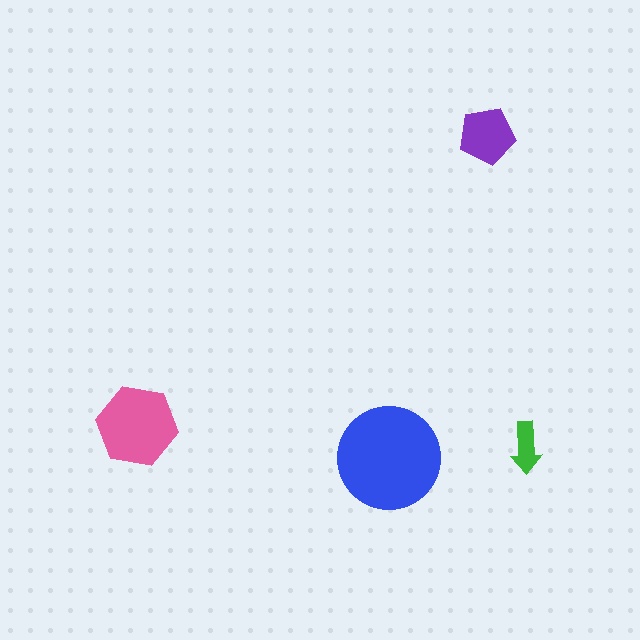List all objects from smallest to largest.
The green arrow, the purple pentagon, the pink hexagon, the blue circle.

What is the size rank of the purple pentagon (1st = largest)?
3rd.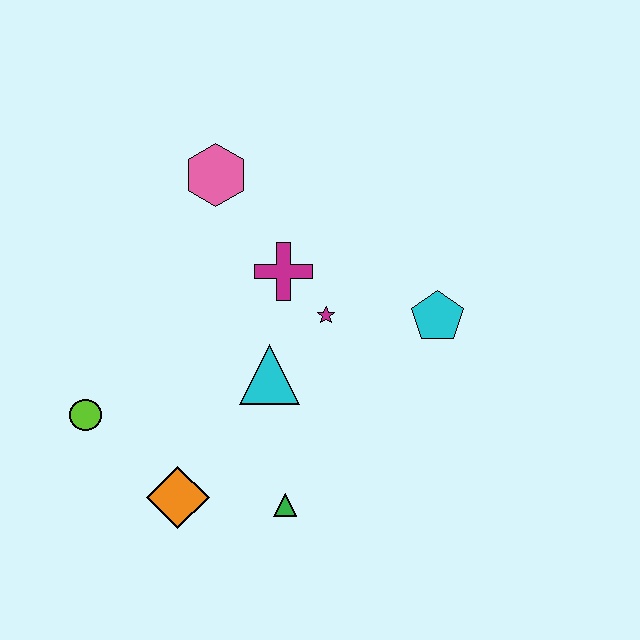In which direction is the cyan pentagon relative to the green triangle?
The cyan pentagon is above the green triangle.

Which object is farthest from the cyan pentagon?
The lime circle is farthest from the cyan pentagon.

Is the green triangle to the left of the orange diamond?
No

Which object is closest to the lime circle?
The orange diamond is closest to the lime circle.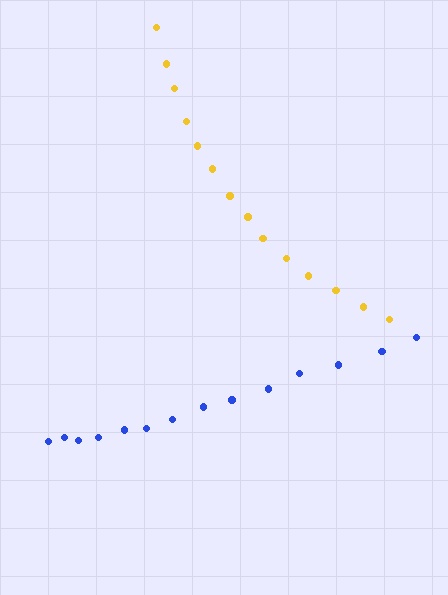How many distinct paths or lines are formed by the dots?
There are 2 distinct paths.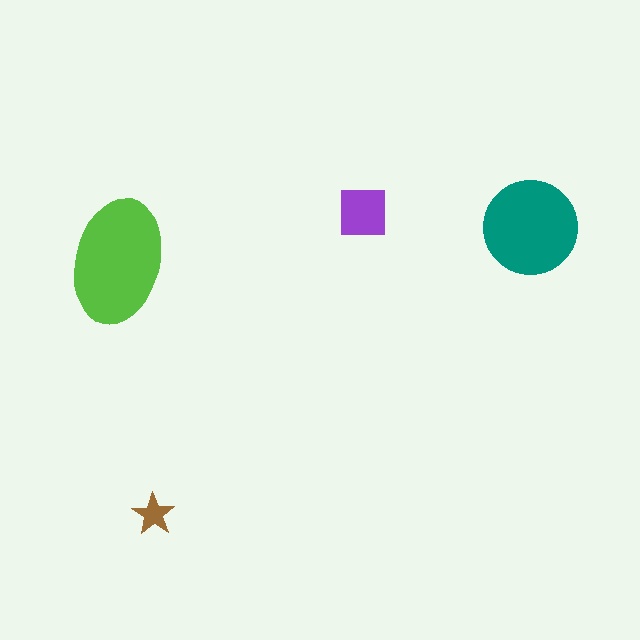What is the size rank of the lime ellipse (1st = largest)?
1st.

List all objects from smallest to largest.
The brown star, the purple square, the teal circle, the lime ellipse.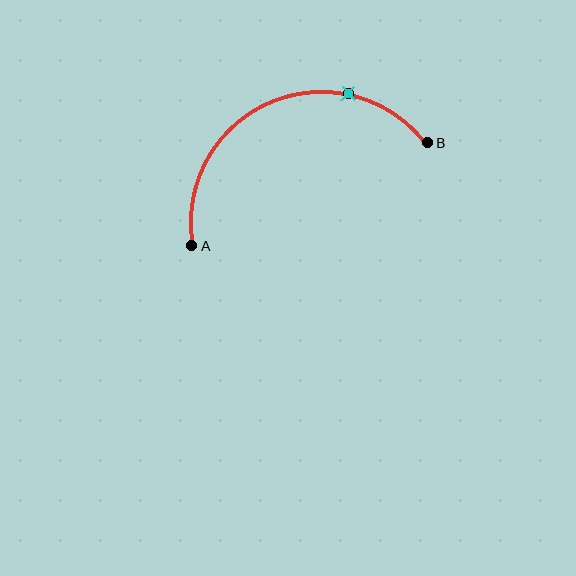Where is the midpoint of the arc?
The arc midpoint is the point on the curve farthest from the straight line joining A and B. It sits above that line.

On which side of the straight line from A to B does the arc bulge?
The arc bulges above the straight line connecting A and B.